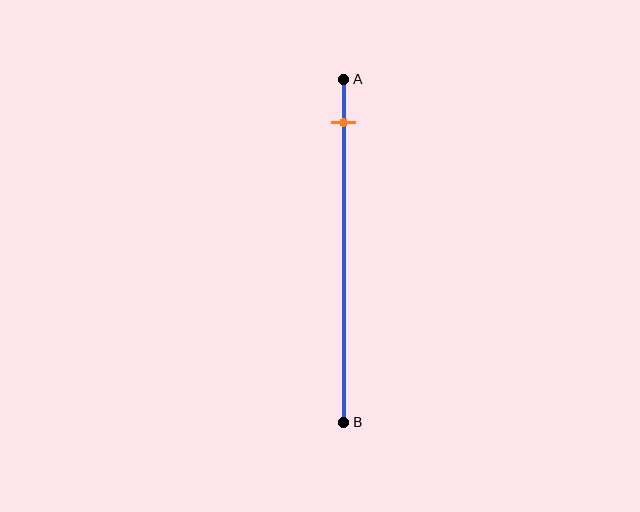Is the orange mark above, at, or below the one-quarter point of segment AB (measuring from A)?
The orange mark is above the one-quarter point of segment AB.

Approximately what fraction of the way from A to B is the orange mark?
The orange mark is approximately 15% of the way from A to B.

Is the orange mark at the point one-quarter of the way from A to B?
No, the mark is at about 15% from A, not at the 25% one-quarter point.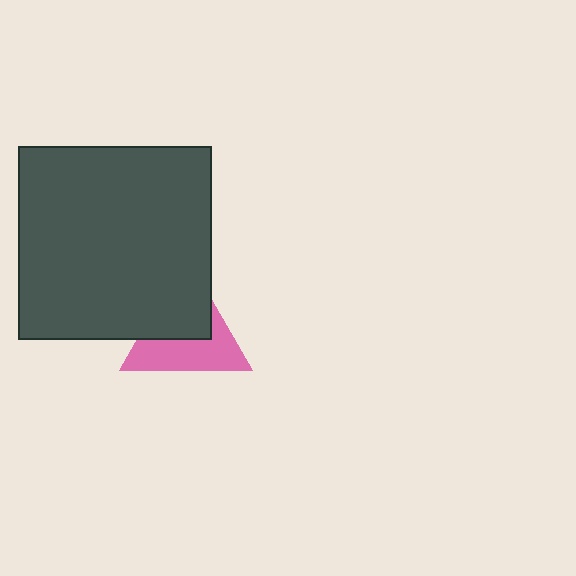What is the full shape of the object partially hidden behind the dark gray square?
The partially hidden object is a pink triangle.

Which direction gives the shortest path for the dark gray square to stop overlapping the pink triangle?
Moving toward the upper-left gives the shortest separation.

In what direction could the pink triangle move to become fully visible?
The pink triangle could move toward the lower-right. That would shift it out from behind the dark gray square entirely.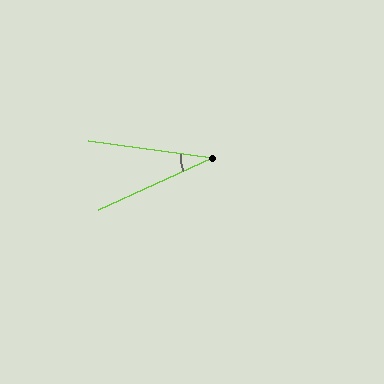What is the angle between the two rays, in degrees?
Approximately 32 degrees.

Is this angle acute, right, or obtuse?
It is acute.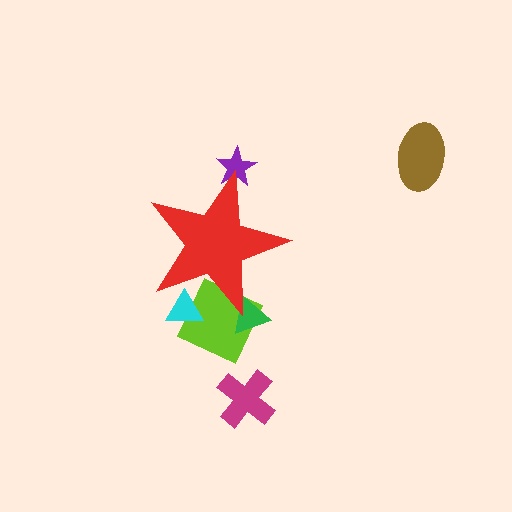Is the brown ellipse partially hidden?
No, the brown ellipse is fully visible.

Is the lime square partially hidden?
Yes, the lime square is partially hidden behind the red star.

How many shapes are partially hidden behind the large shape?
4 shapes are partially hidden.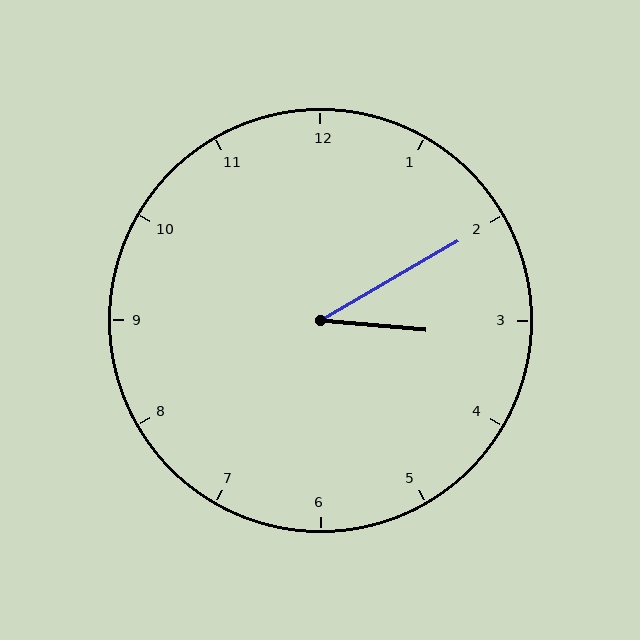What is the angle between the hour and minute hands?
Approximately 35 degrees.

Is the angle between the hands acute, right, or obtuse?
It is acute.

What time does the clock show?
3:10.